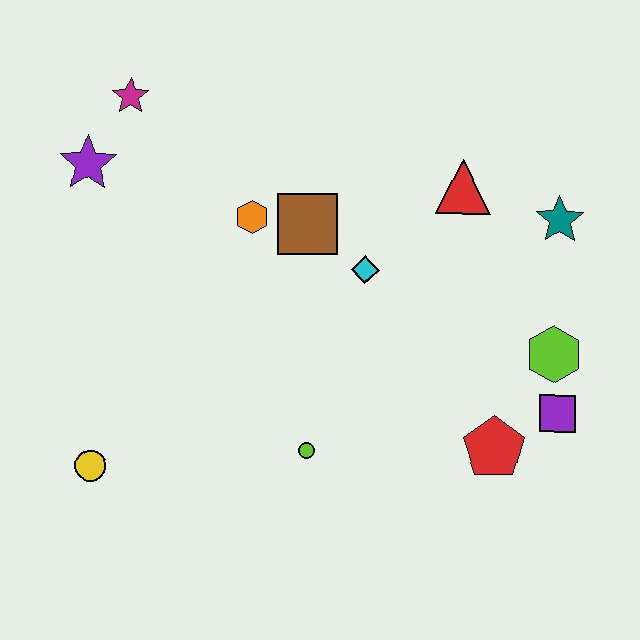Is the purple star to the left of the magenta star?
Yes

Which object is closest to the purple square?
The lime hexagon is closest to the purple square.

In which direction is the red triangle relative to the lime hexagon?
The red triangle is above the lime hexagon.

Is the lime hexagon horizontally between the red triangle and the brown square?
No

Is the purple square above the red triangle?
No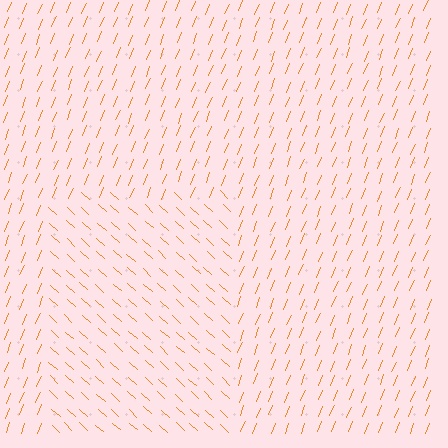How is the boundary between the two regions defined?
The boundary is defined purely by a change in line orientation (approximately 69 degrees difference). All lines are the same color and thickness.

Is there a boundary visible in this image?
Yes, there is a texture boundary formed by a change in line orientation.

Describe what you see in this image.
The image is filled with small orange line segments. A rectangle region in the image has lines oriented differently from the surrounding lines, creating a visible texture boundary.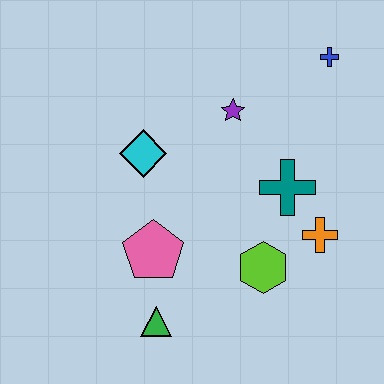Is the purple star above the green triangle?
Yes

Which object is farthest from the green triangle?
The blue cross is farthest from the green triangle.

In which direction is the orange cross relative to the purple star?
The orange cross is below the purple star.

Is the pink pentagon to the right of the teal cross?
No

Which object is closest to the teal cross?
The orange cross is closest to the teal cross.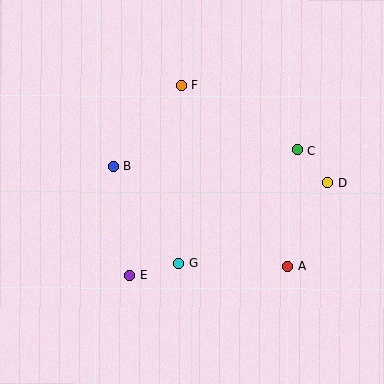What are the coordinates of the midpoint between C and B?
The midpoint between C and B is at (205, 158).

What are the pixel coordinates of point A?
Point A is at (287, 267).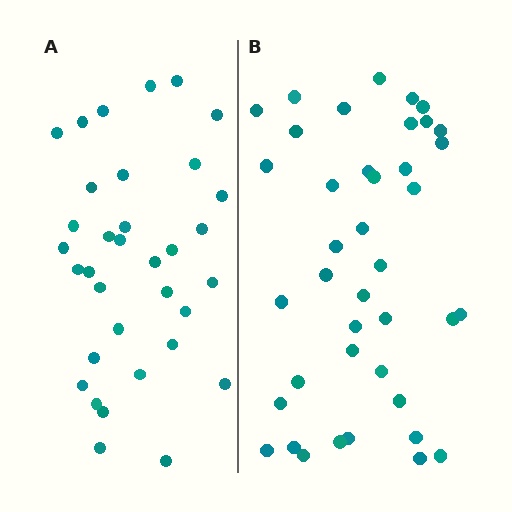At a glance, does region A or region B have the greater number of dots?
Region B (the right region) has more dots.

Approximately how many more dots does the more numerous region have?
Region B has about 6 more dots than region A.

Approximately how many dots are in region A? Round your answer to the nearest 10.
About 30 dots. (The exact count is 34, which rounds to 30.)